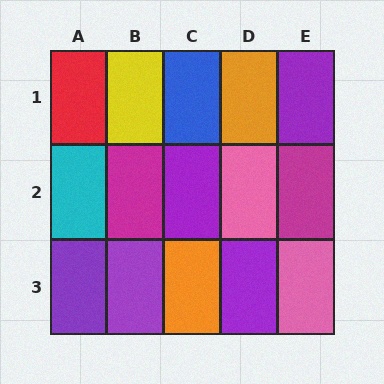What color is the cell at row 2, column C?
Purple.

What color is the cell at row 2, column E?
Magenta.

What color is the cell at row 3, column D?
Purple.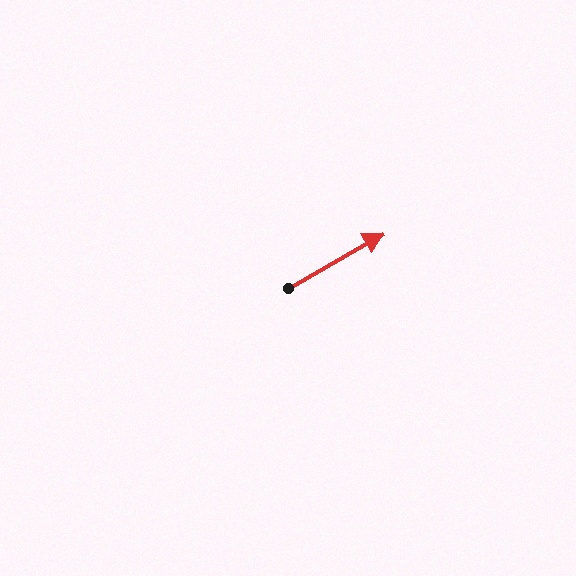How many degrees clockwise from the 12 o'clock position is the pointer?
Approximately 60 degrees.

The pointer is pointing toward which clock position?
Roughly 2 o'clock.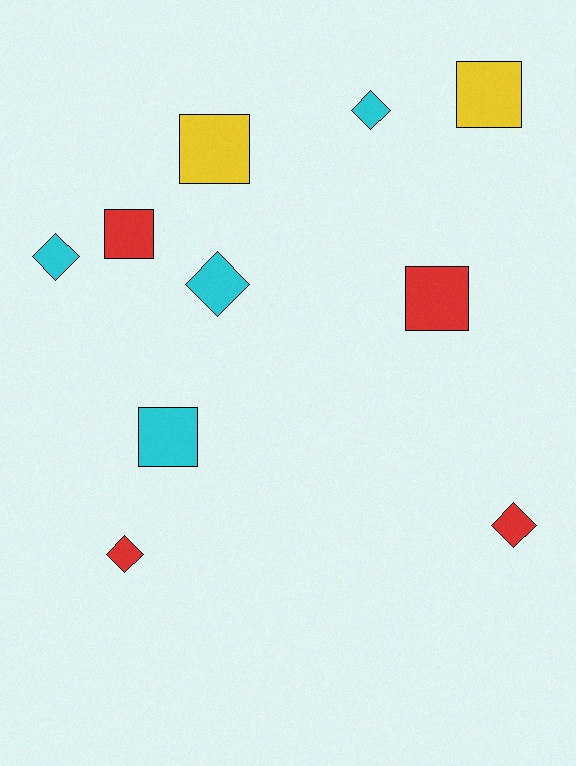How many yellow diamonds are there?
There are no yellow diamonds.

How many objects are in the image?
There are 10 objects.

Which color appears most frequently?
Cyan, with 4 objects.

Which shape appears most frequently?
Diamond, with 5 objects.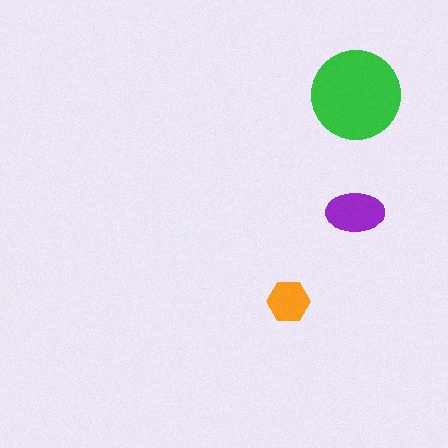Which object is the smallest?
The orange hexagon.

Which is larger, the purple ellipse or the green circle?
The green circle.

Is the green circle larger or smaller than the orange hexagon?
Larger.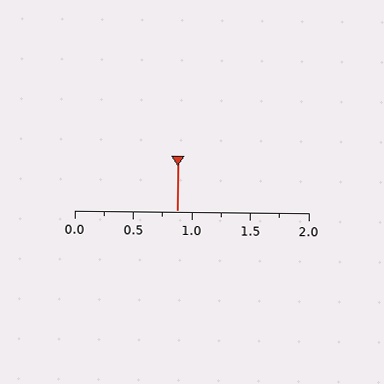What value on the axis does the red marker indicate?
The marker indicates approximately 0.88.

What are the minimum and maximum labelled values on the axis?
The axis runs from 0.0 to 2.0.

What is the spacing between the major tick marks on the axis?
The major ticks are spaced 0.5 apart.